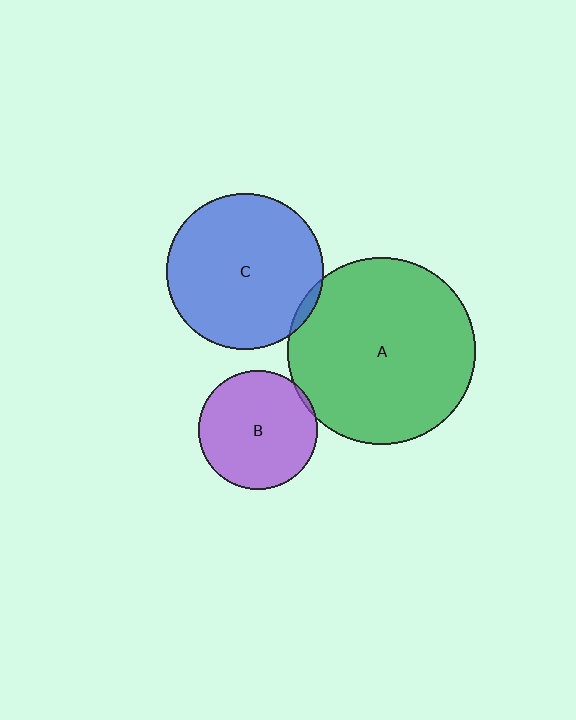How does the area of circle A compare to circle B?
Approximately 2.5 times.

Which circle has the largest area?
Circle A (green).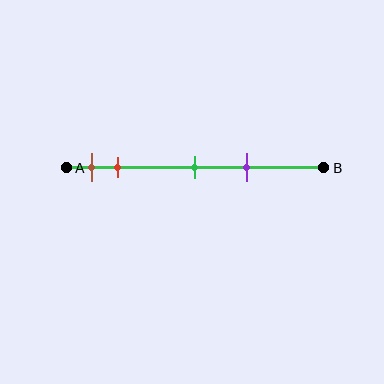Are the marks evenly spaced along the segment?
No, the marks are not evenly spaced.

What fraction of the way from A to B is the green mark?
The green mark is approximately 50% (0.5) of the way from A to B.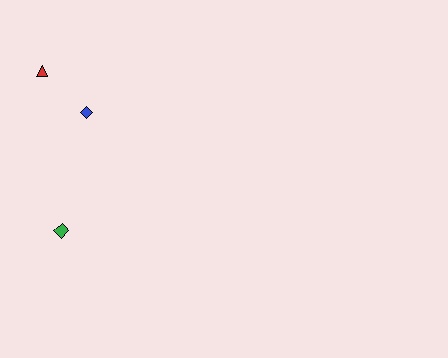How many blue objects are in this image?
There is 1 blue object.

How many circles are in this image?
There are no circles.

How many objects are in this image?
There are 3 objects.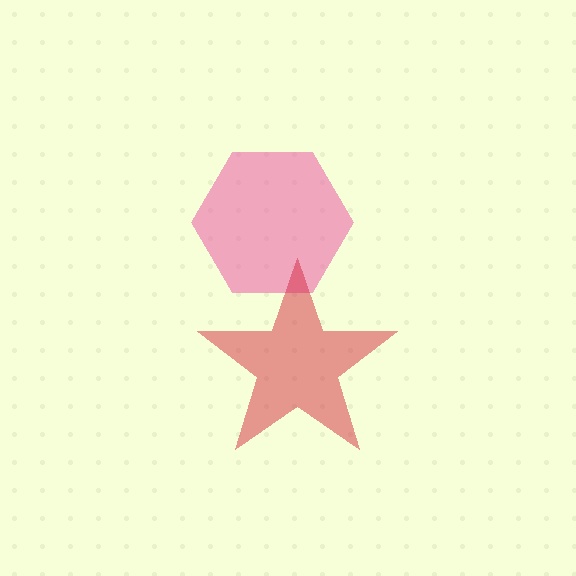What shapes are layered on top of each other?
The layered shapes are: a pink hexagon, a red star.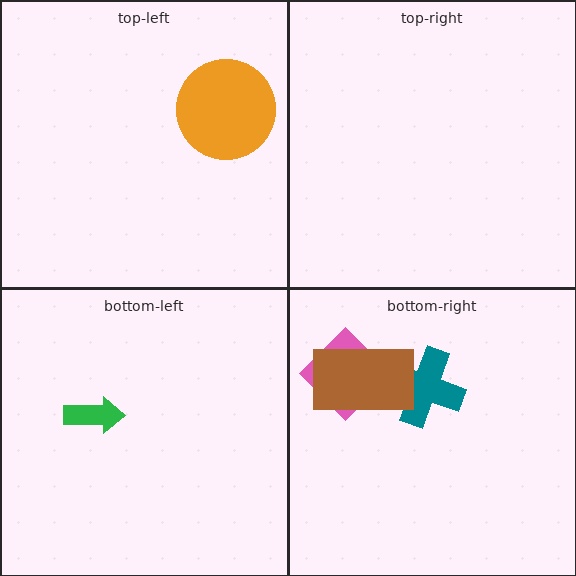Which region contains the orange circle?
The top-left region.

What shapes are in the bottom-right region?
The pink diamond, the teal cross, the brown rectangle.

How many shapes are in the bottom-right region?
3.